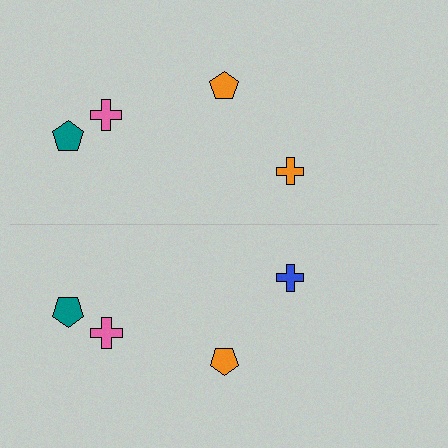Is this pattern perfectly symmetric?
No, the pattern is not perfectly symmetric. The blue cross on the bottom side breaks the symmetry — its mirror counterpart is orange.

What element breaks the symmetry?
The blue cross on the bottom side breaks the symmetry — its mirror counterpart is orange.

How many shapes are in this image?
There are 8 shapes in this image.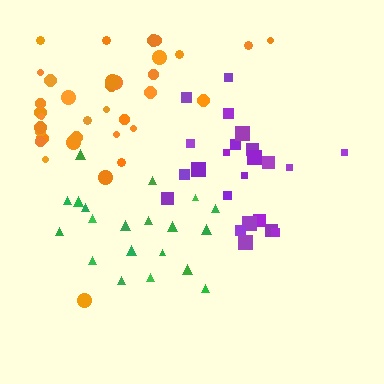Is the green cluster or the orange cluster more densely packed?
Orange.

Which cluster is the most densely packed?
Purple.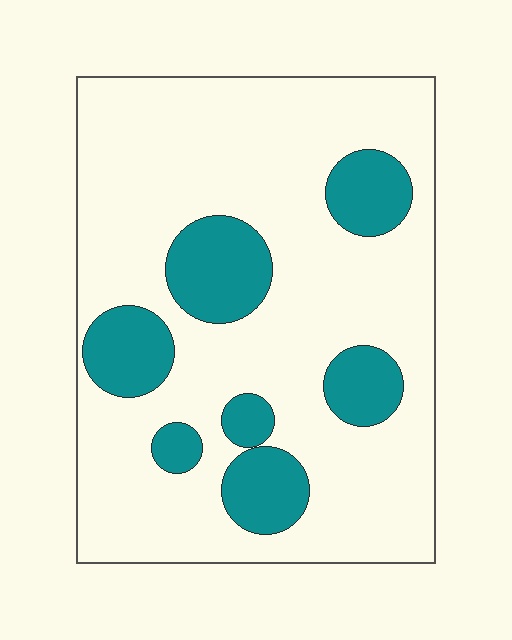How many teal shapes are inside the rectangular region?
7.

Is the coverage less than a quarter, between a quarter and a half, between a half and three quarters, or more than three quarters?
Less than a quarter.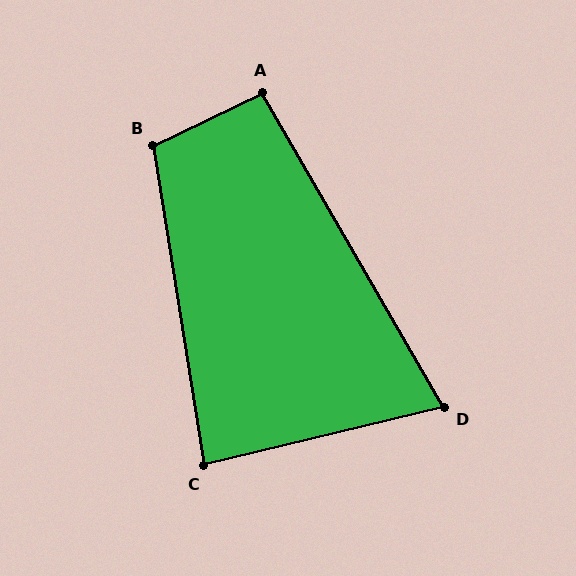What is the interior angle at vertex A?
Approximately 95 degrees (approximately right).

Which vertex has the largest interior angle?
B, at approximately 106 degrees.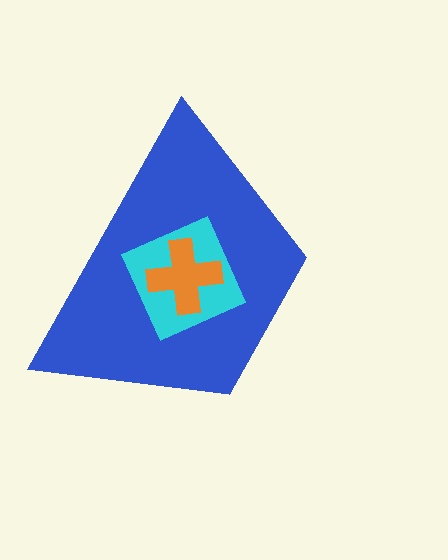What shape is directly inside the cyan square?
The orange cross.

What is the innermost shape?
The orange cross.